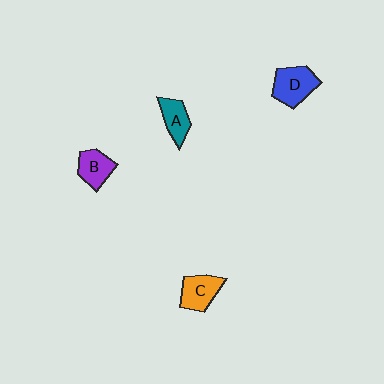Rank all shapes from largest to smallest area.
From largest to smallest: D (blue), C (orange), B (purple), A (teal).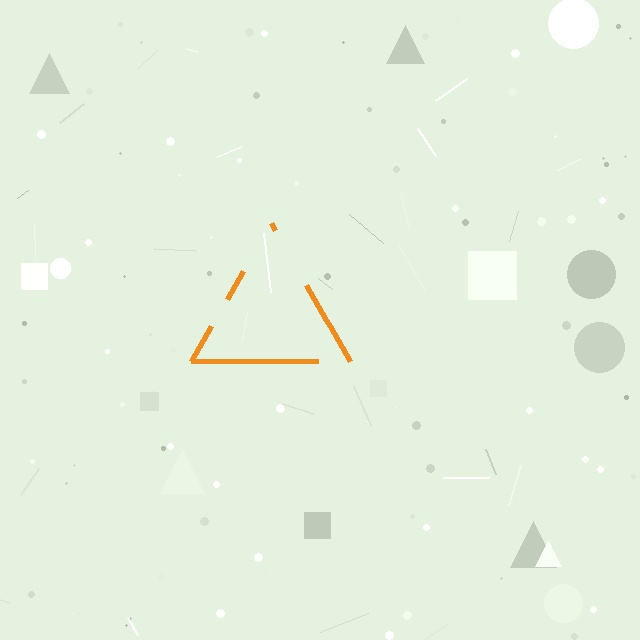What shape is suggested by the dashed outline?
The dashed outline suggests a triangle.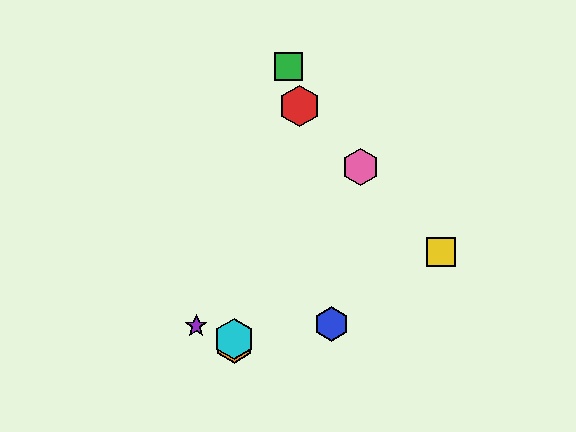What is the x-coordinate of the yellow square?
The yellow square is at x≈441.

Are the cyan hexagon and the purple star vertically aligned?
No, the cyan hexagon is at x≈234 and the purple star is at x≈196.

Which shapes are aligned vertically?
The orange hexagon, the cyan hexagon are aligned vertically.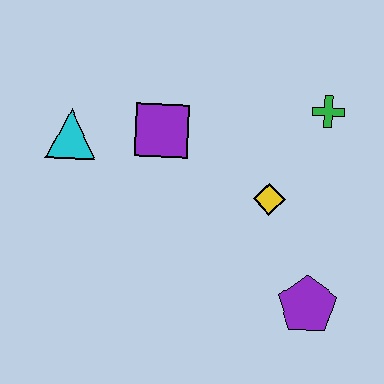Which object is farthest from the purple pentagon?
The cyan triangle is farthest from the purple pentagon.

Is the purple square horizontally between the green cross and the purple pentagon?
No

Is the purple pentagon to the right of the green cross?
No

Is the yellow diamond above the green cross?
No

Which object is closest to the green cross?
The yellow diamond is closest to the green cross.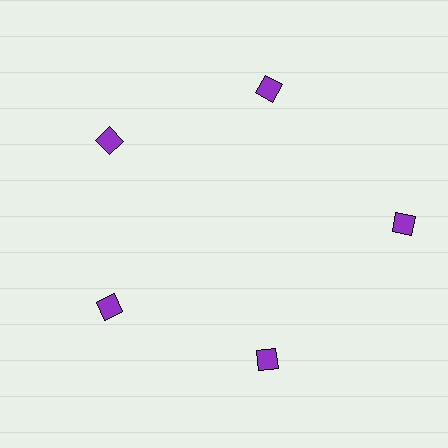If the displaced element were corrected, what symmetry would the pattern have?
It would have 5-fold rotational symmetry — the pattern would map onto itself every 72 degrees.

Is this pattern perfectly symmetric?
No. The 5 purple diamonds are arranged in a ring, but one element near the 3 o'clock position is pushed outward from the center, breaking the 5-fold rotational symmetry.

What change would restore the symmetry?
The symmetry would be restored by moving it inward, back onto the ring so that all 5 diamonds sit at equal angles and equal distance from the center.